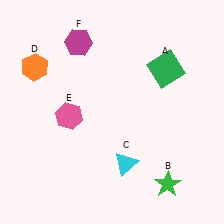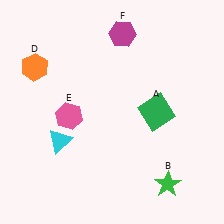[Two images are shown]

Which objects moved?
The objects that moved are: the green square (A), the cyan triangle (C), the magenta hexagon (F).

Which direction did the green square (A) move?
The green square (A) moved down.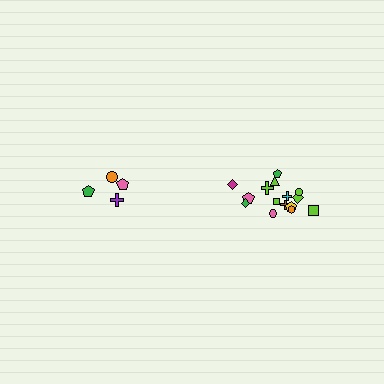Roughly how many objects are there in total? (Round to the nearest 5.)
Roughly 20 objects in total.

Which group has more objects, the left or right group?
The right group.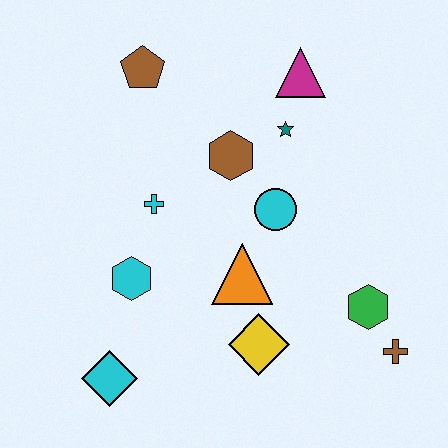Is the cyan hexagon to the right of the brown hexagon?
No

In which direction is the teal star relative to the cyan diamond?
The teal star is above the cyan diamond.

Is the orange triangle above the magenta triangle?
No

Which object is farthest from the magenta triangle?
The cyan diamond is farthest from the magenta triangle.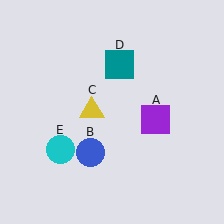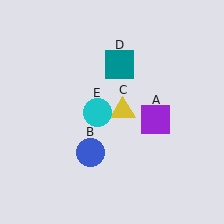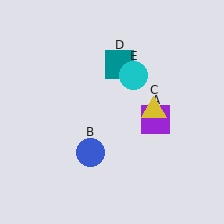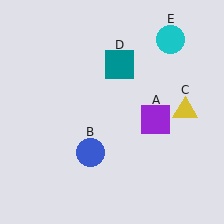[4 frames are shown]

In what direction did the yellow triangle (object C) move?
The yellow triangle (object C) moved right.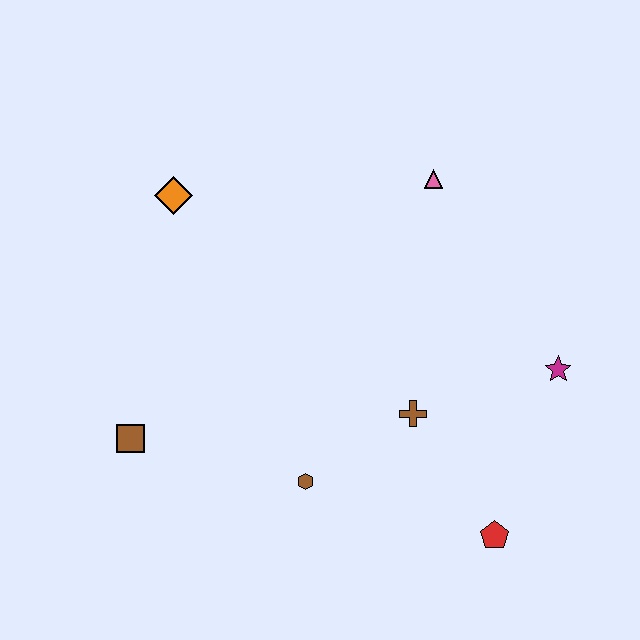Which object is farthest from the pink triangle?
The brown square is farthest from the pink triangle.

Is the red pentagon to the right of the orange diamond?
Yes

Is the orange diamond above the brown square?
Yes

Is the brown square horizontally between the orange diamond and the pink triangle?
No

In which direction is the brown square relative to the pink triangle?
The brown square is to the left of the pink triangle.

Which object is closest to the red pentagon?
The brown cross is closest to the red pentagon.